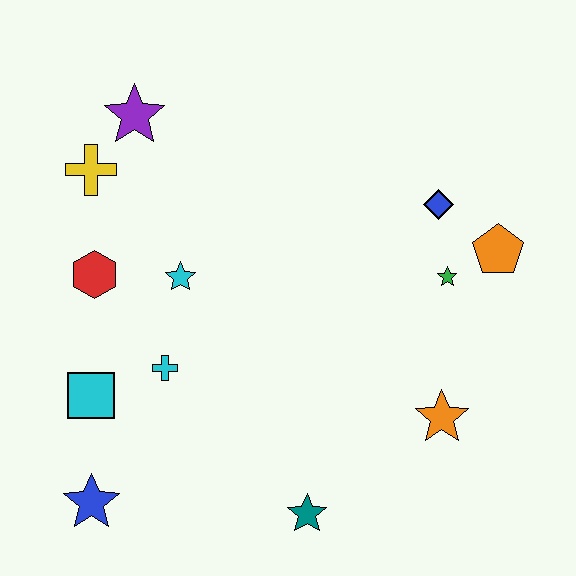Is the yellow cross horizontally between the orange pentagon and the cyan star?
No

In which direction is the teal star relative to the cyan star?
The teal star is below the cyan star.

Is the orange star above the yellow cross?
No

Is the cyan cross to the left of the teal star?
Yes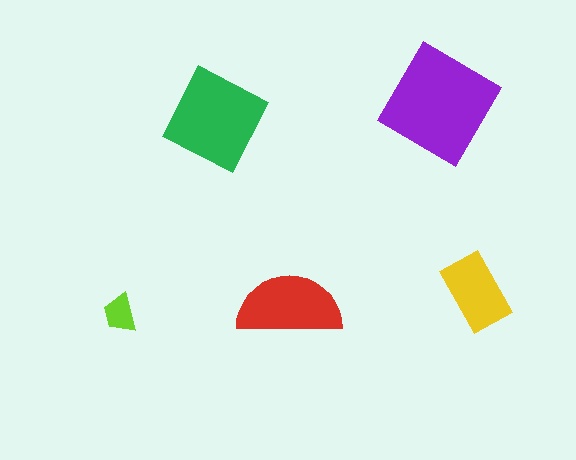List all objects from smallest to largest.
The lime trapezoid, the yellow rectangle, the red semicircle, the green diamond, the purple diamond.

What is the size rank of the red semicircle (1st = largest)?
3rd.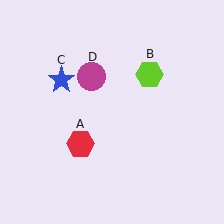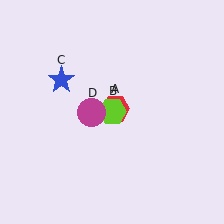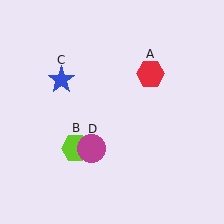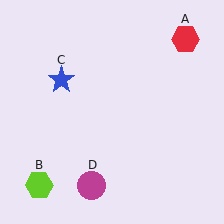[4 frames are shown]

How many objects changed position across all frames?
3 objects changed position: red hexagon (object A), lime hexagon (object B), magenta circle (object D).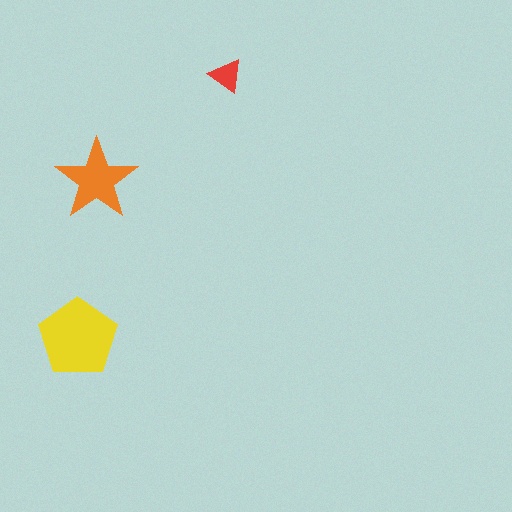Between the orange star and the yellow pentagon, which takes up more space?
The yellow pentagon.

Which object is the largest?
The yellow pentagon.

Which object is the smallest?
The red triangle.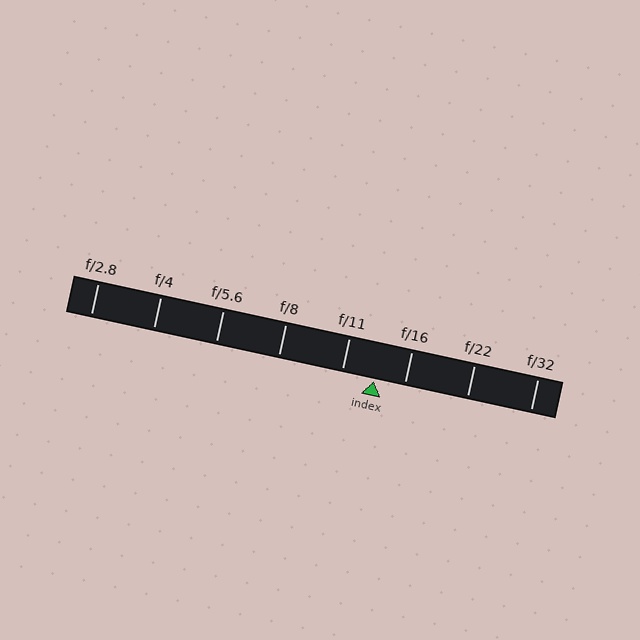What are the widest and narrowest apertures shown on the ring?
The widest aperture shown is f/2.8 and the narrowest is f/32.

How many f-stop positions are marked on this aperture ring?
There are 8 f-stop positions marked.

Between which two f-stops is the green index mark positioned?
The index mark is between f/11 and f/16.